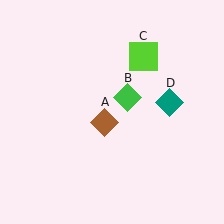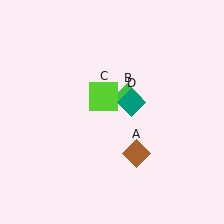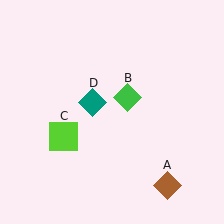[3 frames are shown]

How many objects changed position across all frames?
3 objects changed position: brown diamond (object A), lime square (object C), teal diamond (object D).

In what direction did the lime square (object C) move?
The lime square (object C) moved down and to the left.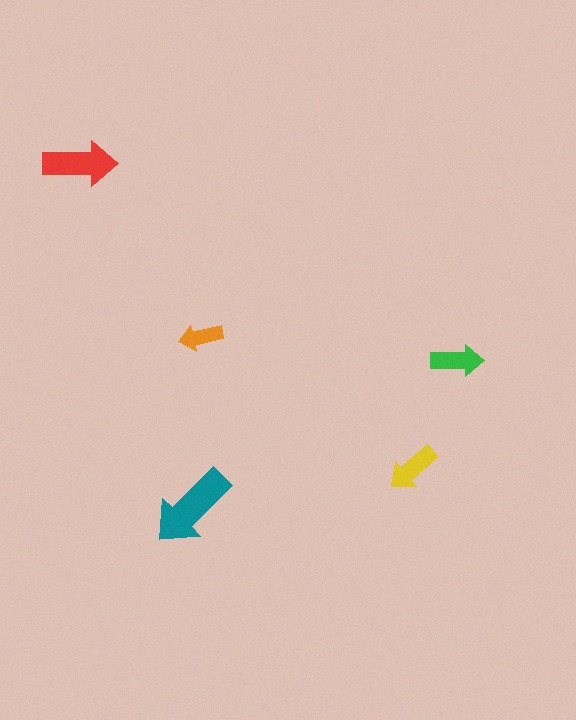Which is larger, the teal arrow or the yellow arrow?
The teal one.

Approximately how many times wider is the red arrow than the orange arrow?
About 1.5 times wider.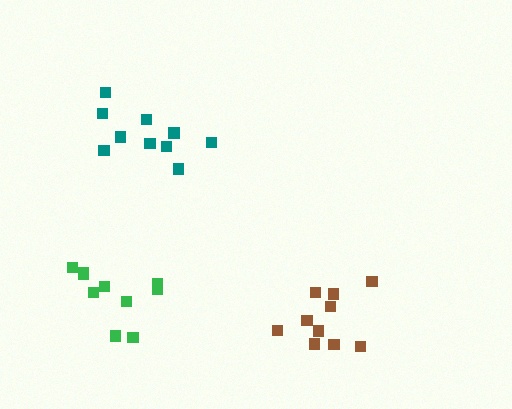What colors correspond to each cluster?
The clusters are colored: green, brown, teal.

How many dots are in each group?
Group 1: 10 dots, Group 2: 10 dots, Group 3: 10 dots (30 total).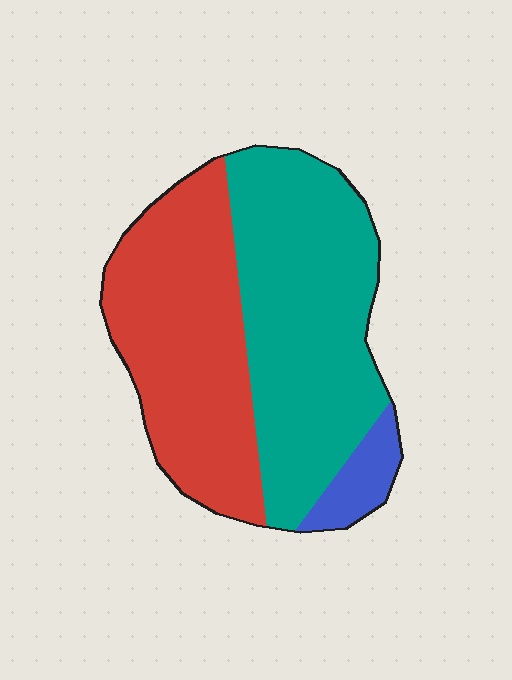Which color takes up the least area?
Blue, at roughly 5%.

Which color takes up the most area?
Teal, at roughly 50%.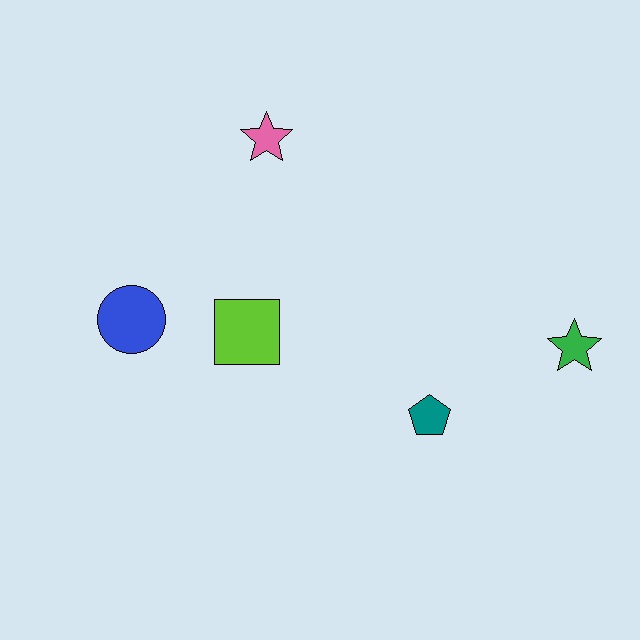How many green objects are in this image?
There is 1 green object.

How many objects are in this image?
There are 5 objects.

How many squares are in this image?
There is 1 square.